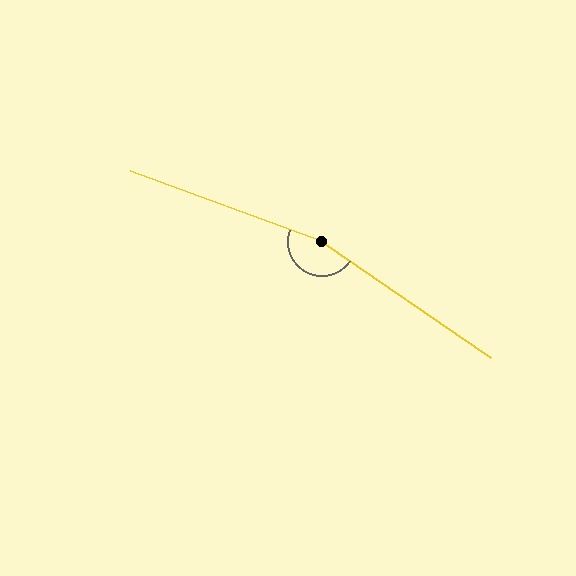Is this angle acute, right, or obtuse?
It is obtuse.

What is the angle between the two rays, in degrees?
Approximately 166 degrees.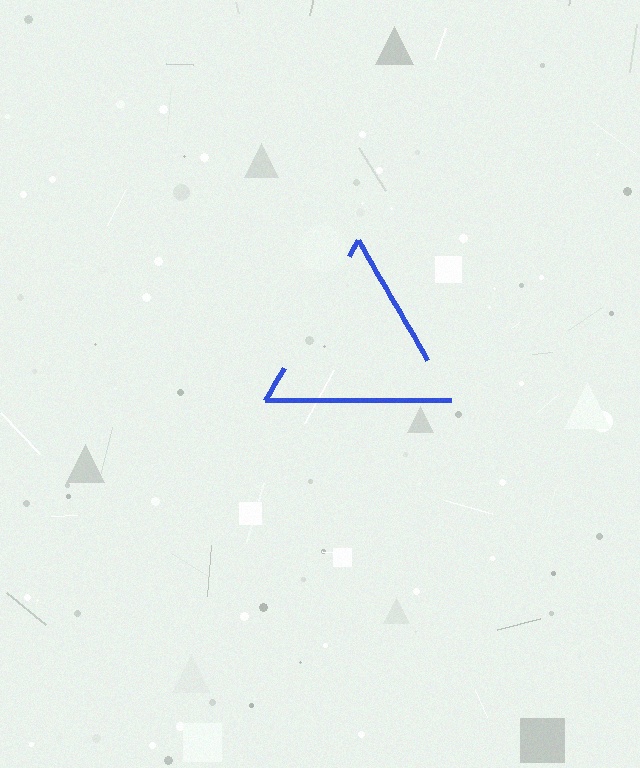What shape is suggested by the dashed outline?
The dashed outline suggests a triangle.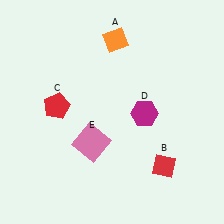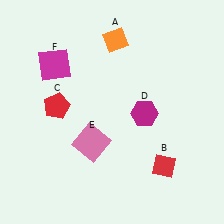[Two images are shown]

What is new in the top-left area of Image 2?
A magenta square (F) was added in the top-left area of Image 2.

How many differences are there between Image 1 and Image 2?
There is 1 difference between the two images.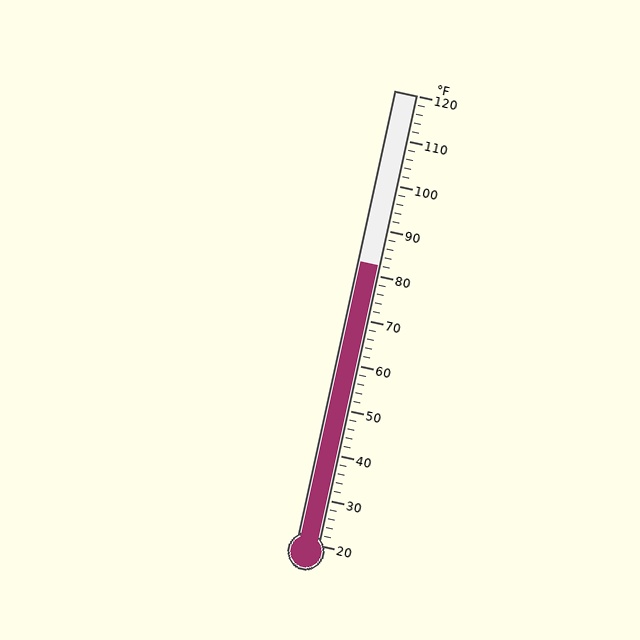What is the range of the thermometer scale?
The thermometer scale ranges from 20°F to 120°F.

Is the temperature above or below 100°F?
The temperature is below 100°F.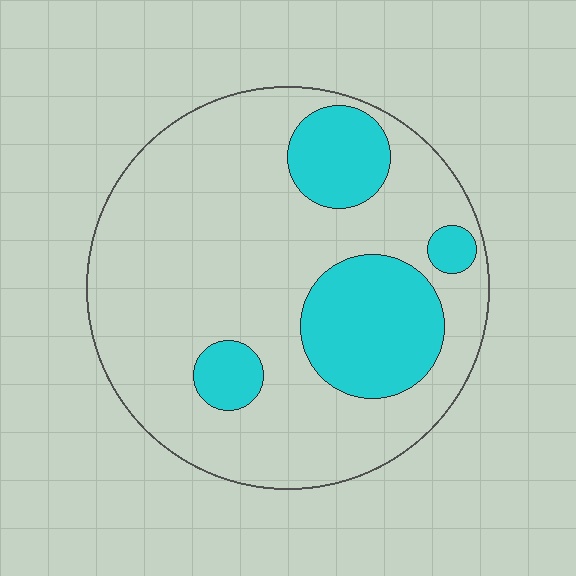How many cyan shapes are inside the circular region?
4.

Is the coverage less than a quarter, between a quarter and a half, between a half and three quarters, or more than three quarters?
Less than a quarter.